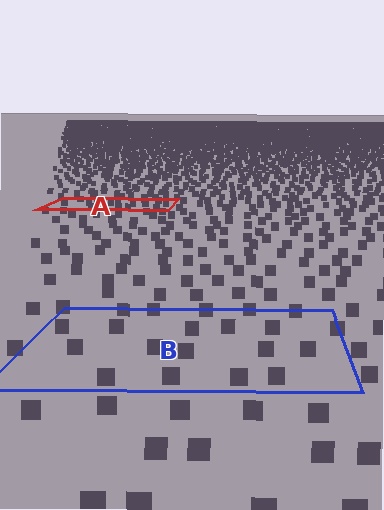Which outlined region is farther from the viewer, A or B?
Region A is farther from the viewer — the texture elements inside it appear smaller and more densely packed.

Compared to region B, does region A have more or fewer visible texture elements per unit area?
Region A has more texture elements per unit area — they are packed more densely because it is farther away.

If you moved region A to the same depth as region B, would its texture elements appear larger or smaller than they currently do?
They would appear larger. At a closer depth, the same texture elements are projected at a bigger on-screen size.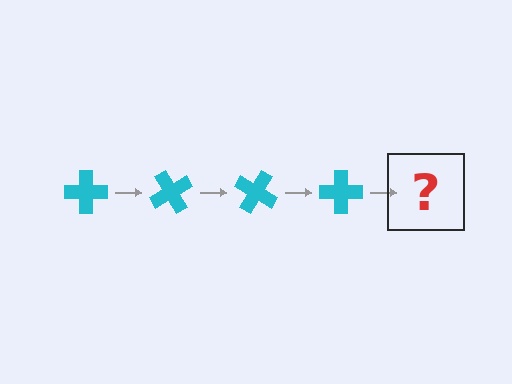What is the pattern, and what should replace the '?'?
The pattern is that the cross rotates 60 degrees each step. The '?' should be a cyan cross rotated 240 degrees.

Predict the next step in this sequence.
The next step is a cyan cross rotated 240 degrees.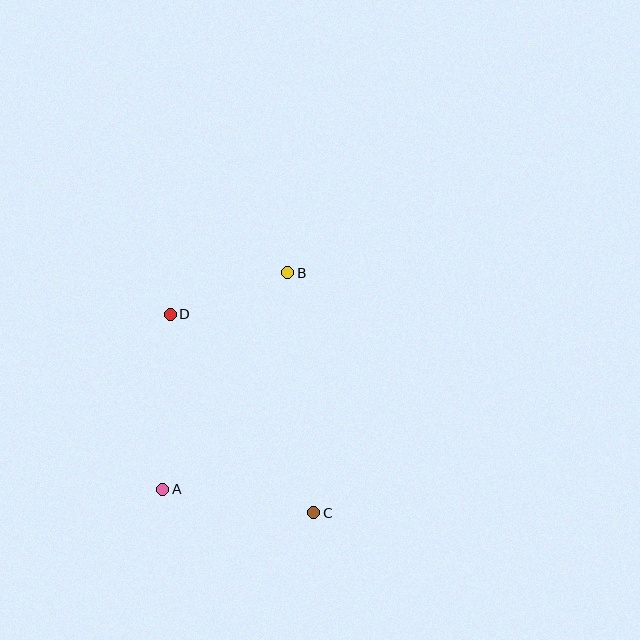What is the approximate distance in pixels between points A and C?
The distance between A and C is approximately 153 pixels.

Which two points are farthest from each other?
Points A and B are farthest from each other.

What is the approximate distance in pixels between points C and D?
The distance between C and D is approximately 245 pixels.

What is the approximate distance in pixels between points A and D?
The distance between A and D is approximately 175 pixels.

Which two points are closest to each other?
Points B and D are closest to each other.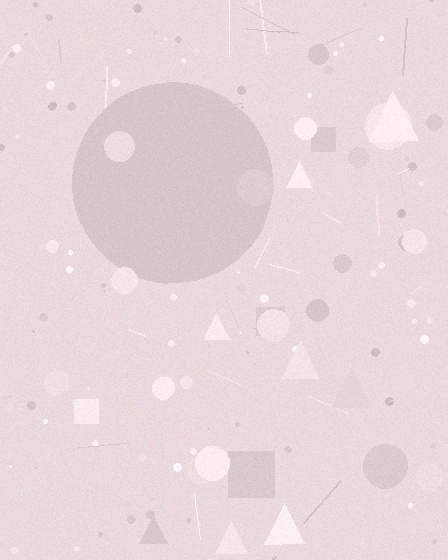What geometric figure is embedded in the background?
A circle is embedded in the background.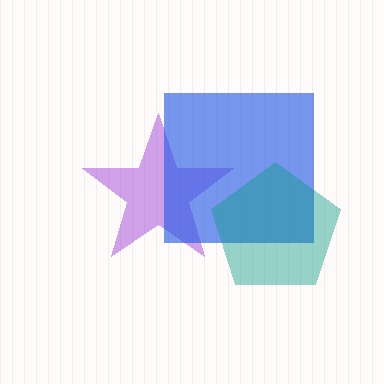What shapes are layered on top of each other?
The layered shapes are: a purple star, a blue square, a teal pentagon.